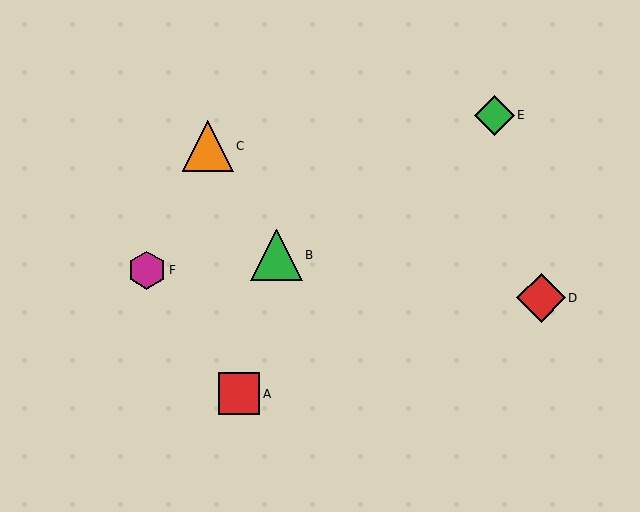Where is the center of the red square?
The center of the red square is at (239, 394).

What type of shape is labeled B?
Shape B is a green triangle.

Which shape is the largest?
The green triangle (labeled B) is the largest.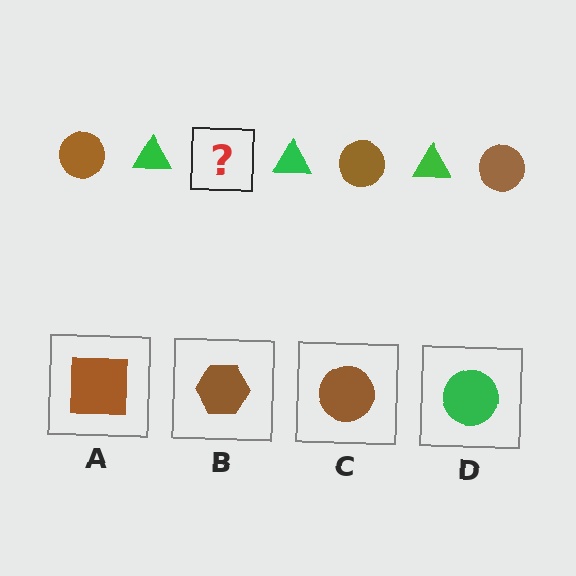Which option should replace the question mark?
Option C.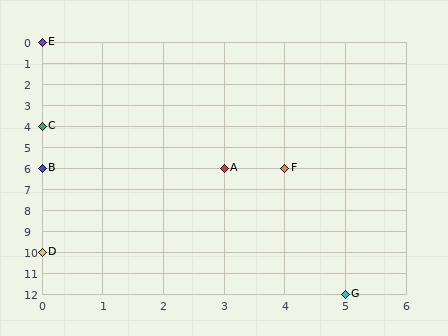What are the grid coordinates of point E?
Point E is at grid coordinates (0, 0).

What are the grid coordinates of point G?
Point G is at grid coordinates (5, 12).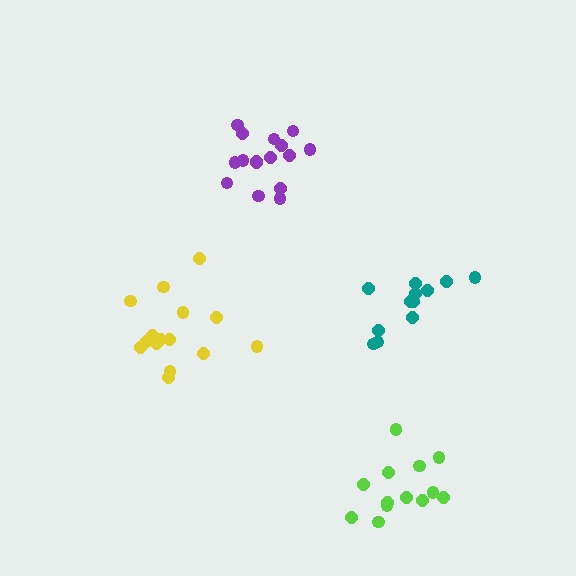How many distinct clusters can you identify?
There are 4 distinct clusters.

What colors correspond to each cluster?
The clusters are colored: teal, purple, lime, yellow.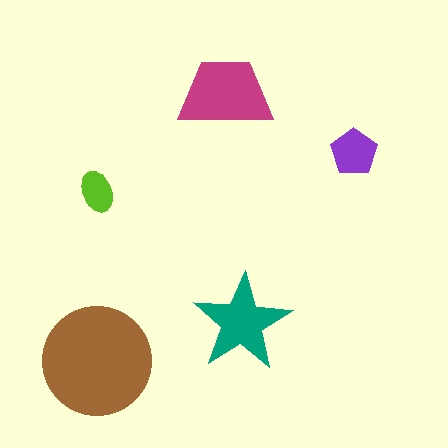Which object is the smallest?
The lime ellipse.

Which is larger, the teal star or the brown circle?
The brown circle.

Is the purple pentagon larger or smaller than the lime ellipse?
Larger.